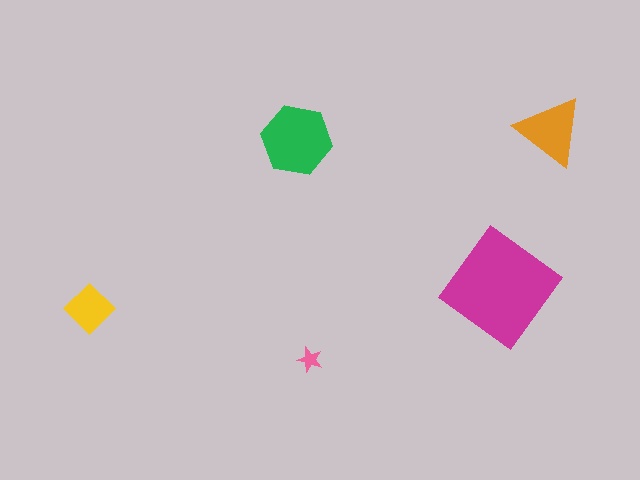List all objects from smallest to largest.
The pink star, the yellow diamond, the orange triangle, the green hexagon, the magenta diamond.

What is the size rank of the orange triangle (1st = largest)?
3rd.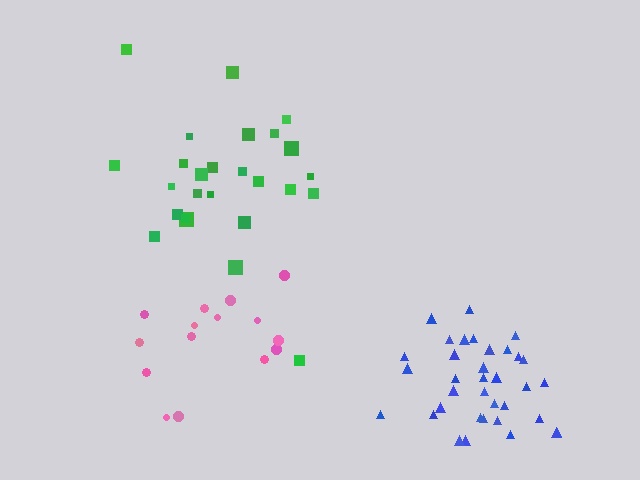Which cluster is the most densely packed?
Blue.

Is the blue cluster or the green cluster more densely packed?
Blue.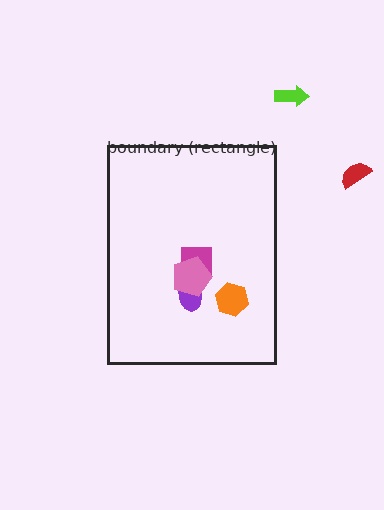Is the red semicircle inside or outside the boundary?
Outside.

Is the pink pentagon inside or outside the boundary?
Inside.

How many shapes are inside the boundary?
4 inside, 2 outside.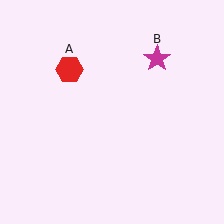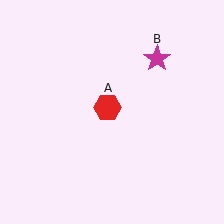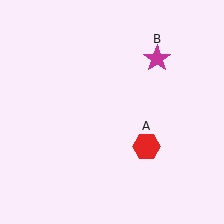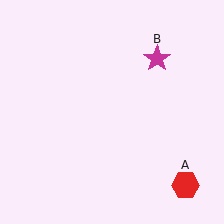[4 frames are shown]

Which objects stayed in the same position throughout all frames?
Magenta star (object B) remained stationary.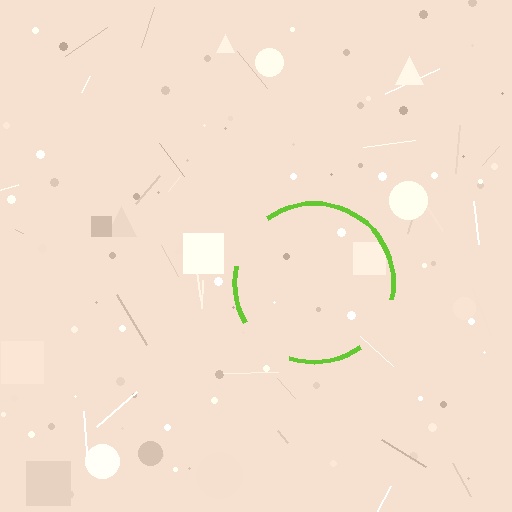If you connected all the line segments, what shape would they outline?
They would outline a circle.